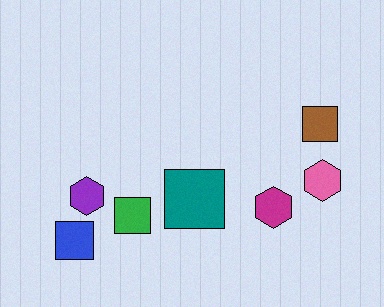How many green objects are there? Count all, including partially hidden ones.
There is 1 green object.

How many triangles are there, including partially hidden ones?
There are no triangles.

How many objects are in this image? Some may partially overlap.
There are 7 objects.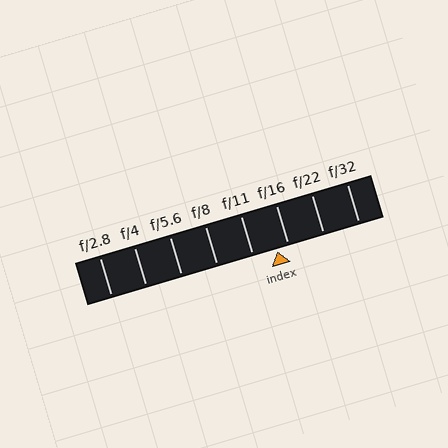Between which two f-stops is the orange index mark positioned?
The index mark is between f/11 and f/16.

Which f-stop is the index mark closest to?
The index mark is closest to f/16.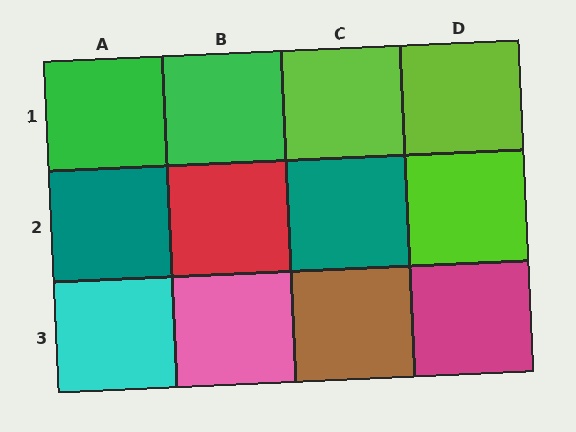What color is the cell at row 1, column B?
Green.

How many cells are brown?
1 cell is brown.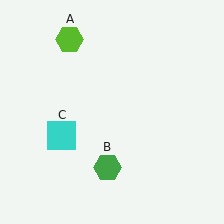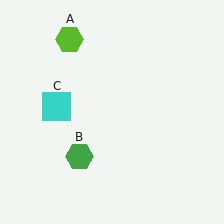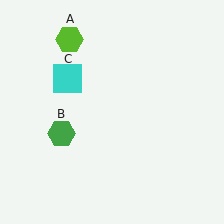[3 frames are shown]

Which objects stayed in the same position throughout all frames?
Lime hexagon (object A) remained stationary.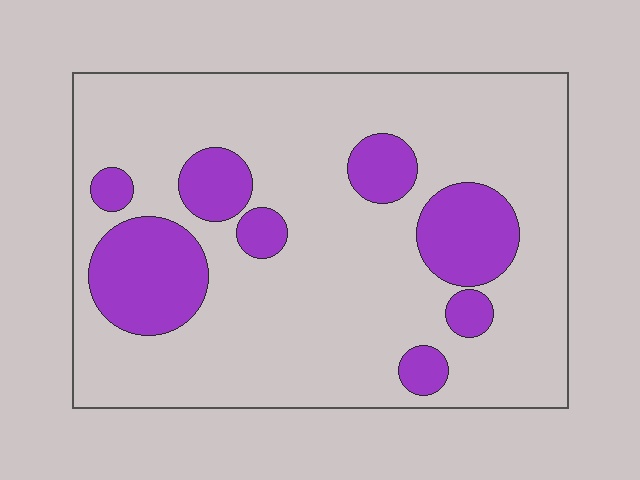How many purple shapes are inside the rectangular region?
8.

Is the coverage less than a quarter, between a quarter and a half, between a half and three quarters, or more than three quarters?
Less than a quarter.